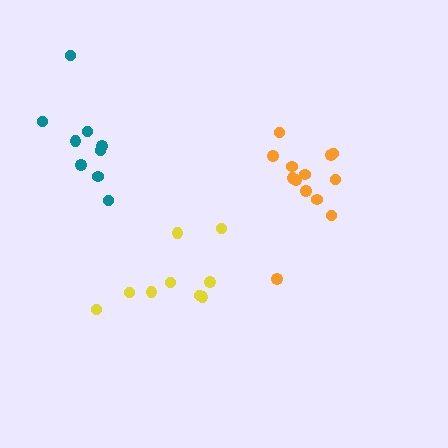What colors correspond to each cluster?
The clusters are colored: orange, yellow, teal.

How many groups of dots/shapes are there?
There are 3 groups.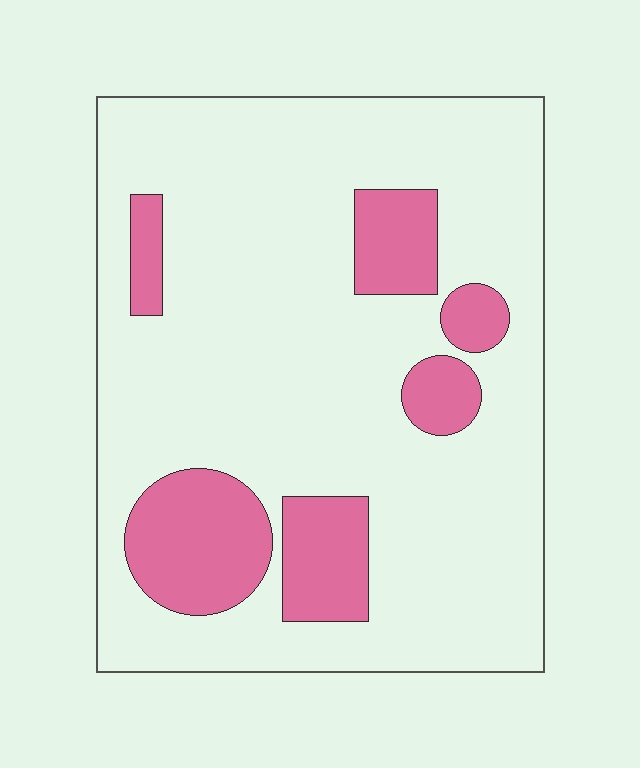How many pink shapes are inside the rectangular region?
6.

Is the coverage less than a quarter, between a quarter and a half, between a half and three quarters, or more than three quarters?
Less than a quarter.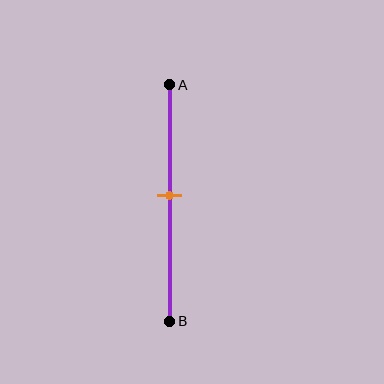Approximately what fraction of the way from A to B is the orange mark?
The orange mark is approximately 45% of the way from A to B.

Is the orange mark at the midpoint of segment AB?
No, the mark is at about 45% from A, not at the 50% midpoint.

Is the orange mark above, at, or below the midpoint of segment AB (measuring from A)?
The orange mark is above the midpoint of segment AB.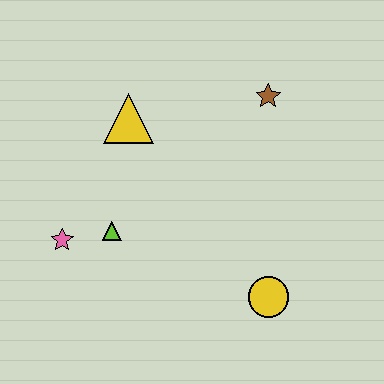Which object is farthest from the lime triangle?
The brown star is farthest from the lime triangle.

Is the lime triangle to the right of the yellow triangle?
No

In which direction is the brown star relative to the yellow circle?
The brown star is above the yellow circle.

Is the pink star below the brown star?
Yes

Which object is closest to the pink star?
The lime triangle is closest to the pink star.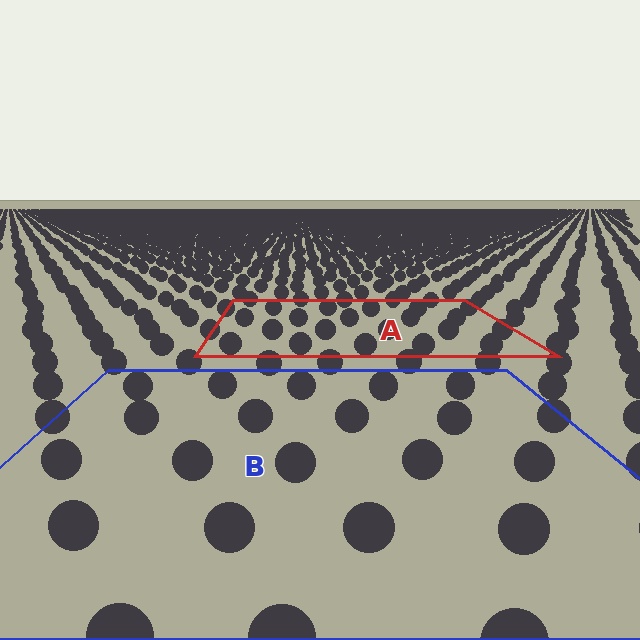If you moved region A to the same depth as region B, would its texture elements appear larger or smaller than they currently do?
They would appear larger. At a closer depth, the same texture elements are projected at a bigger on-screen size.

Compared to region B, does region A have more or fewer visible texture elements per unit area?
Region A has more texture elements per unit area — they are packed more densely because it is farther away.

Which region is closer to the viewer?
Region B is closer. The texture elements there are larger and more spread out.